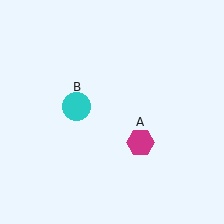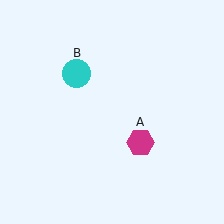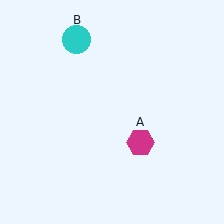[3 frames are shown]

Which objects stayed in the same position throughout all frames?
Magenta hexagon (object A) remained stationary.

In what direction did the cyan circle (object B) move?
The cyan circle (object B) moved up.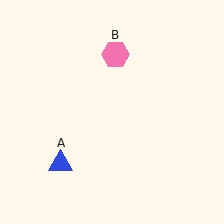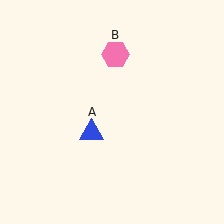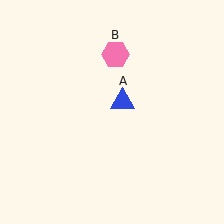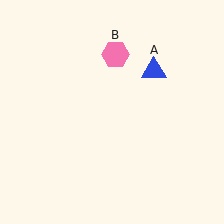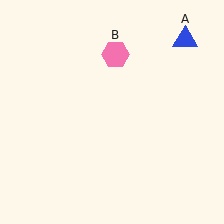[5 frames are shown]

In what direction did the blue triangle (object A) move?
The blue triangle (object A) moved up and to the right.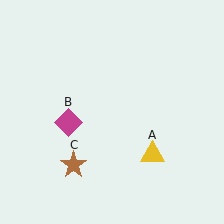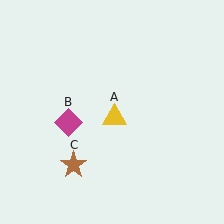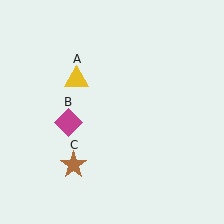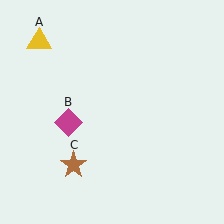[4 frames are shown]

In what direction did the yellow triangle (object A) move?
The yellow triangle (object A) moved up and to the left.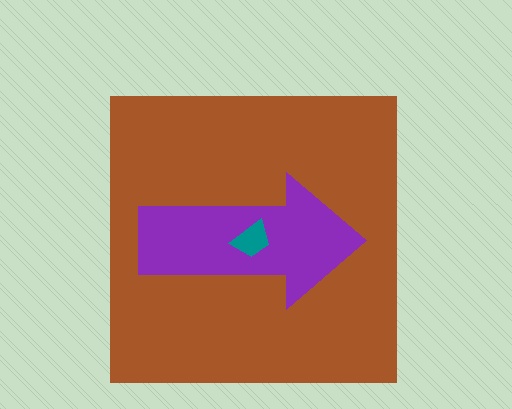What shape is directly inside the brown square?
The purple arrow.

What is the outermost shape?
The brown square.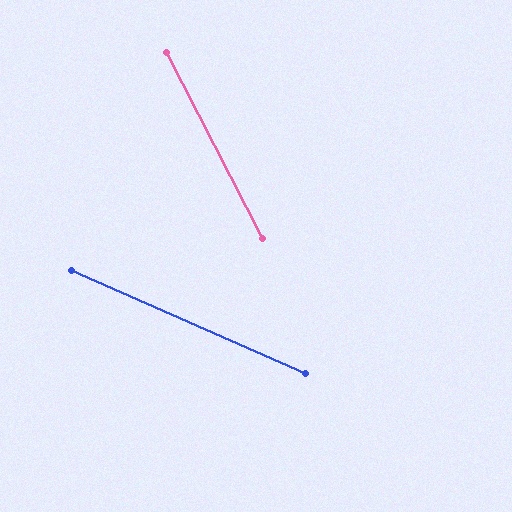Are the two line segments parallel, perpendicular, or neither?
Neither parallel nor perpendicular — they differ by about 39°.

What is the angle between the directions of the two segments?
Approximately 39 degrees.